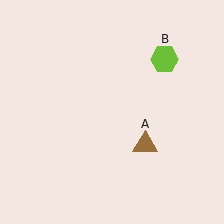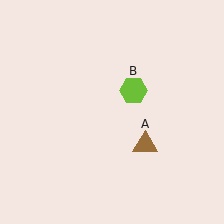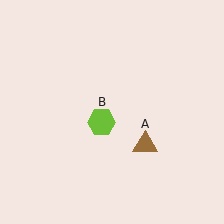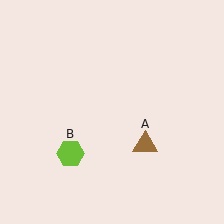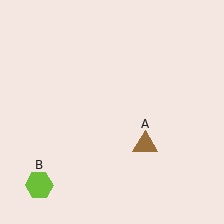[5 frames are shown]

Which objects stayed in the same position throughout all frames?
Brown triangle (object A) remained stationary.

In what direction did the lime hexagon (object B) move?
The lime hexagon (object B) moved down and to the left.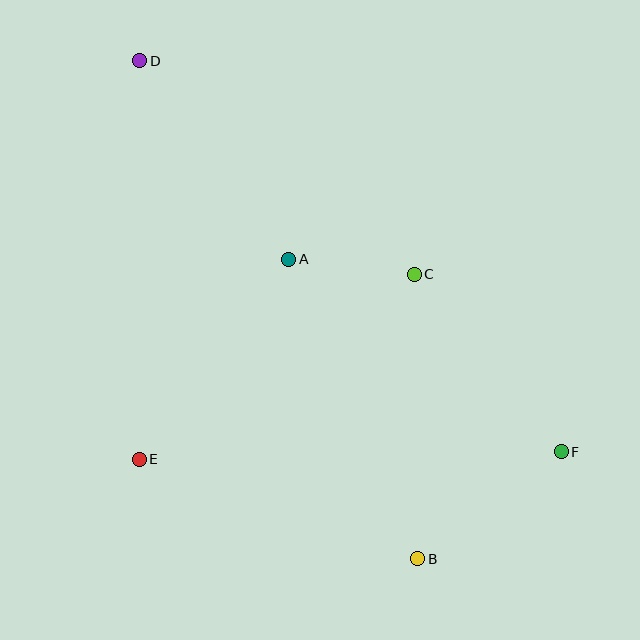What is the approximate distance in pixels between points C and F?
The distance between C and F is approximately 230 pixels.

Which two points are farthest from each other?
Points D and F are farthest from each other.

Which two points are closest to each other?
Points A and C are closest to each other.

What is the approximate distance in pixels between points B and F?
The distance between B and F is approximately 179 pixels.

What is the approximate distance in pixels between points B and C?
The distance between B and C is approximately 285 pixels.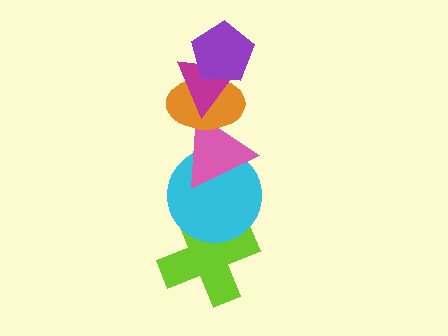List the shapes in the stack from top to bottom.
From top to bottom: the purple pentagon, the magenta triangle, the orange ellipse, the pink triangle, the cyan circle, the lime cross.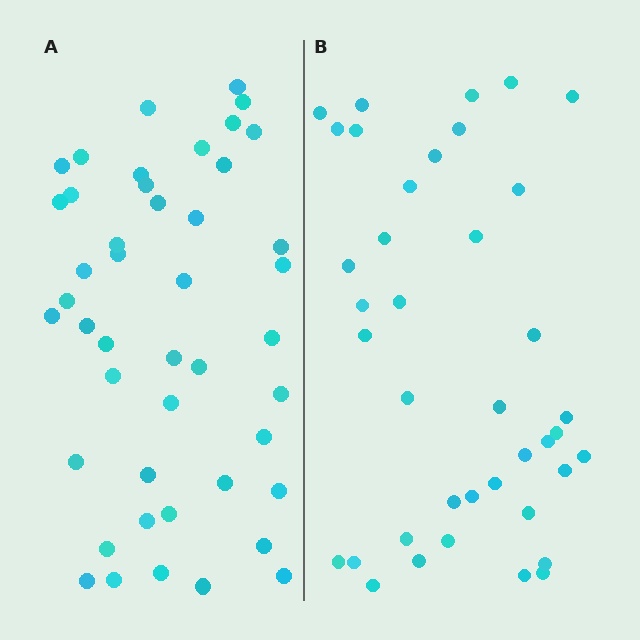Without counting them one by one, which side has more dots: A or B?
Region A (the left region) has more dots.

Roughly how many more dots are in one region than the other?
Region A has about 6 more dots than region B.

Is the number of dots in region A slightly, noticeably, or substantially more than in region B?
Region A has only slightly more — the two regions are fairly close. The ratio is roughly 1.2 to 1.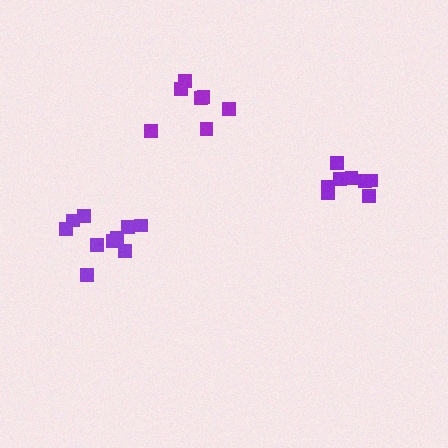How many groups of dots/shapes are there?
There are 3 groups.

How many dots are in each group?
Group 1: 10 dots, Group 2: 8 dots, Group 3: 8 dots (26 total).